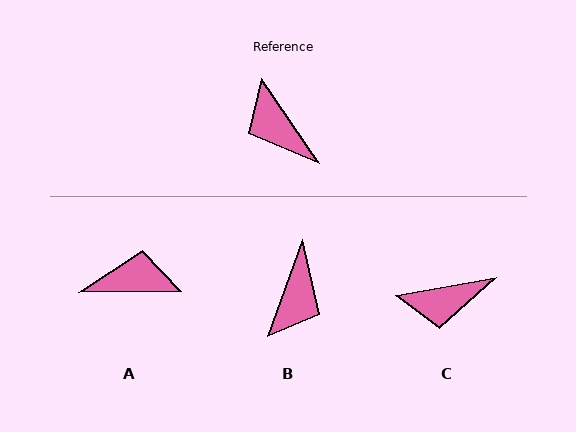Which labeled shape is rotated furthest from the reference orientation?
B, about 126 degrees away.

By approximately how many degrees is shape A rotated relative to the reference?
Approximately 123 degrees clockwise.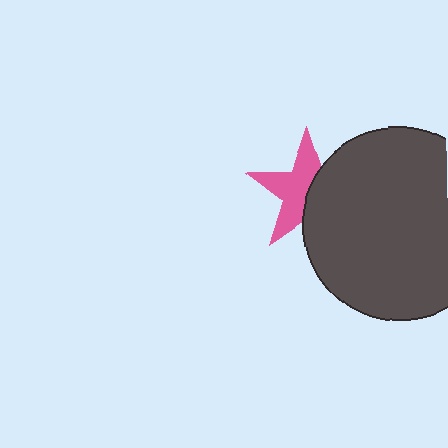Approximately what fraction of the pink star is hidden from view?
Roughly 44% of the pink star is hidden behind the dark gray circle.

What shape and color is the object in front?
The object in front is a dark gray circle.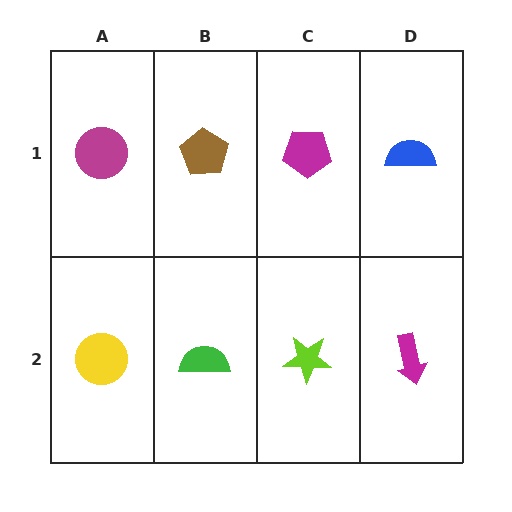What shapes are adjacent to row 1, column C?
A lime star (row 2, column C), a brown pentagon (row 1, column B), a blue semicircle (row 1, column D).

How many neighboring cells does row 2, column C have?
3.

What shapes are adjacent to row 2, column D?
A blue semicircle (row 1, column D), a lime star (row 2, column C).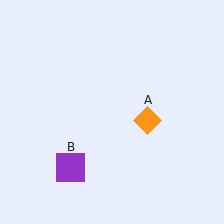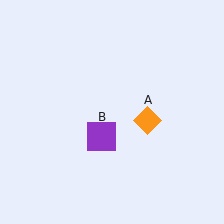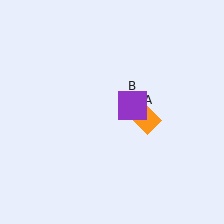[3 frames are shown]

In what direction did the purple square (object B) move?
The purple square (object B) moved up and to the right.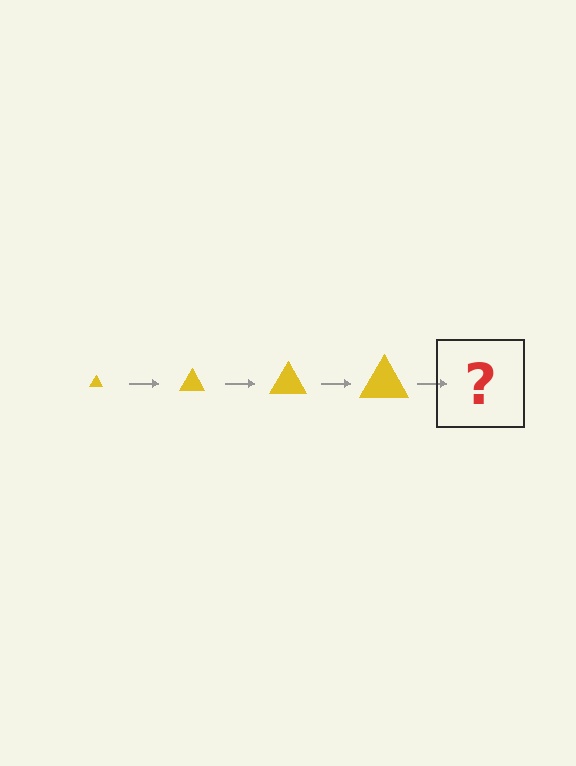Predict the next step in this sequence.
The next step is a yellow triangle, larger than the previous one.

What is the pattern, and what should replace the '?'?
The pattern is that the triangle gets progressively larger each step. The '?' should be a yellow triangle, larger than the previous one.